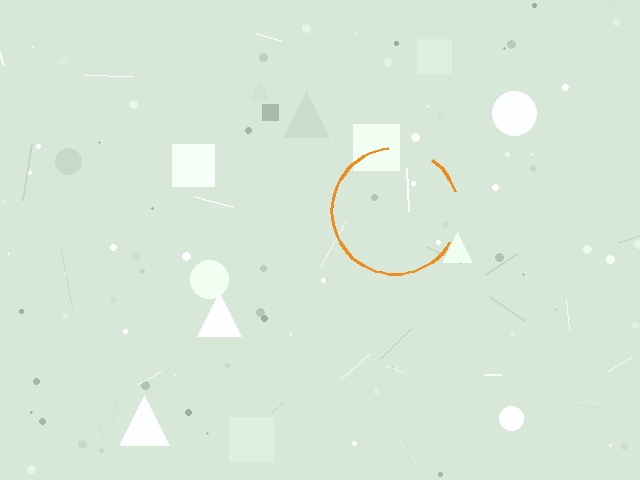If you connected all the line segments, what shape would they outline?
They would outline a circle.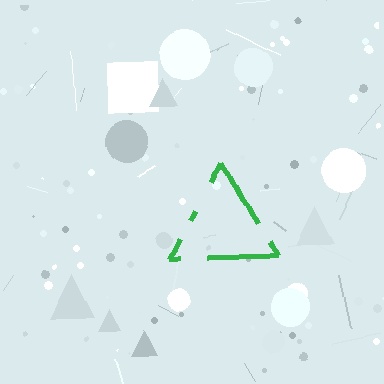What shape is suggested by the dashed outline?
The dashed outline suggests a triangle.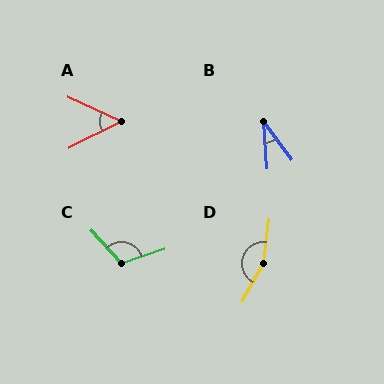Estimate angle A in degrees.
Approximately 52 degrees.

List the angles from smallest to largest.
B (33°), A (52°), C (114°), D (158°).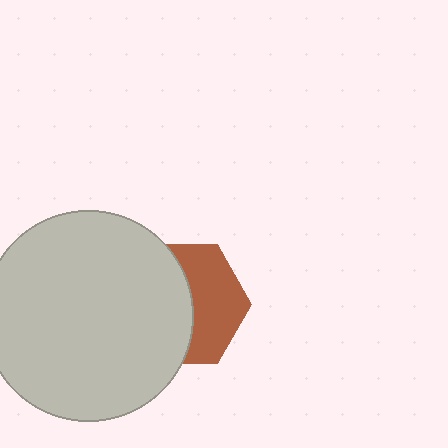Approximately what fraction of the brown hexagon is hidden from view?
Roughly 54% of the brown hexagon is hidden behind the light gray circle.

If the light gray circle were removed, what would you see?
You would see the complete brown hexagon.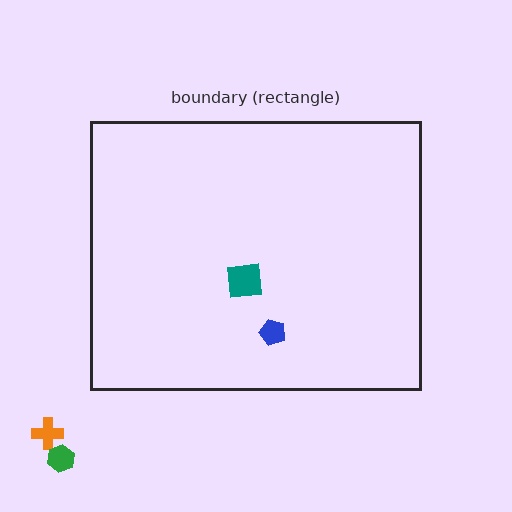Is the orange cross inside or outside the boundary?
Outside.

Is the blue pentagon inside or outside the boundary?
Inside.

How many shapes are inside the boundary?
2 inside, 2 outside.